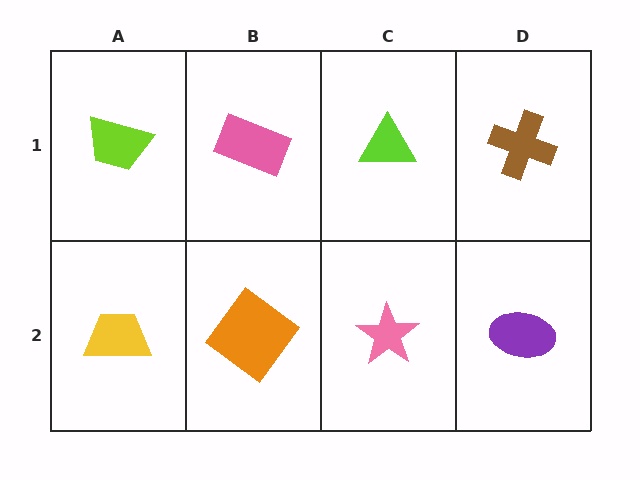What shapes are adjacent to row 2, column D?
A brown cross (row 1, column D), a pink star (row 2, column C).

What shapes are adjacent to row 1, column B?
An orange diamond (row 2, column B), a lime trapezoid (row 1, column A), a lime triangle (row 1, column C).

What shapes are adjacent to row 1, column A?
A yellow trapezoid (row 2, column A), a pink rectangle (row 1, column B).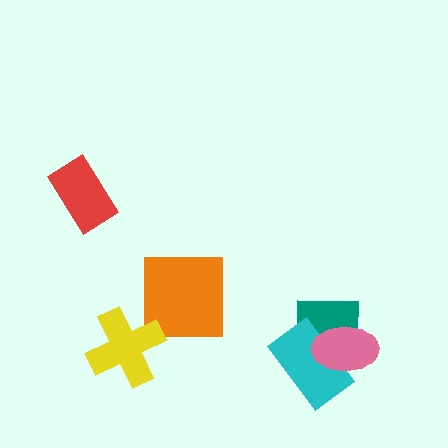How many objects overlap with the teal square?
2 objects overlap with the teal square.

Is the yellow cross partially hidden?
No, no other shape covers it.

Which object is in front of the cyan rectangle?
The pink ellipse is in front of the cyan rectangle.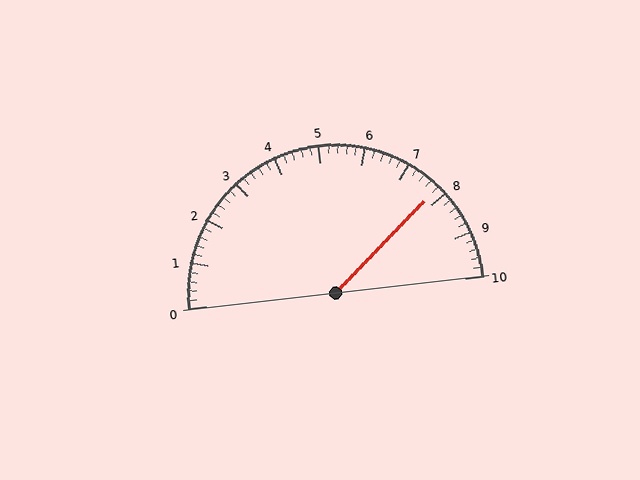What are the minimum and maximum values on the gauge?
The gauge ranges from 0 to 10.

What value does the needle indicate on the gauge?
The needle indicates approximately 7.8.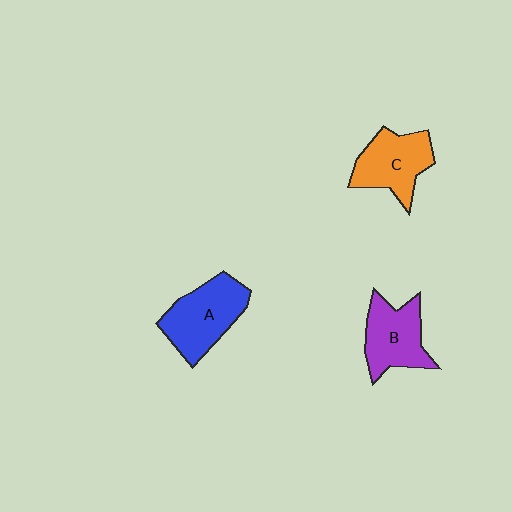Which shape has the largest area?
Shape A (blue).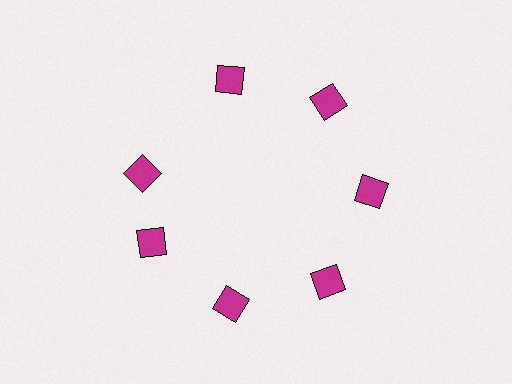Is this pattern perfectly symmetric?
No. The 7 magenta diamonds are arranged in a ring, but one element near the 10 o'clock position is rotated out of alignment along the ring, breaking the 7-fold rotational symmetry.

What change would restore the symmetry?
The symmetry would be restored by rotating it back into even spacing with its neighbors so that all 7 diamonds sit at equal angles and equal distance from the center.